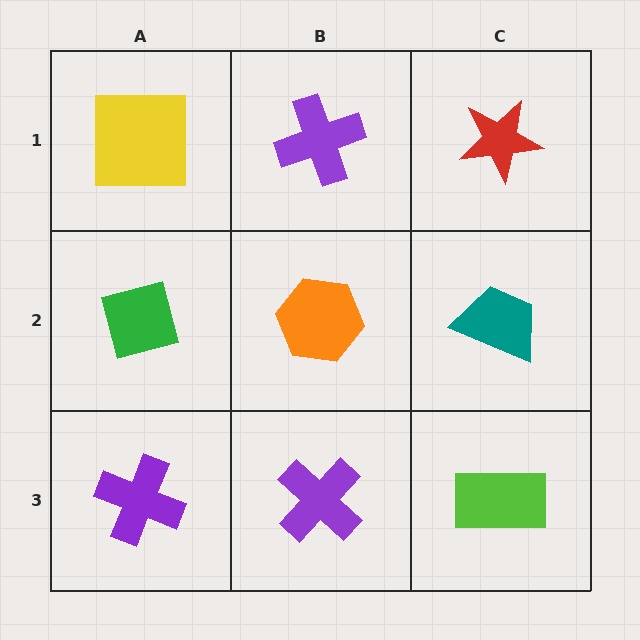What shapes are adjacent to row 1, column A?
A green square (row 2, column A), a purple cross (row 1, column B).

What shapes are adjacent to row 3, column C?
A teal trapezoid (row 2, column C), a purple cross (row 3, column B).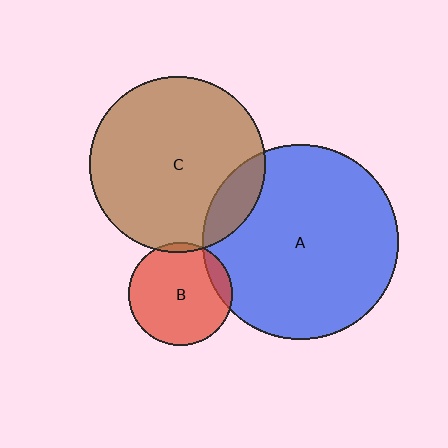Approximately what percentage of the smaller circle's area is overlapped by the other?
Approximately 10%.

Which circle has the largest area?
Circle A (blue).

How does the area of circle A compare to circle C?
Approximately 1.2 times.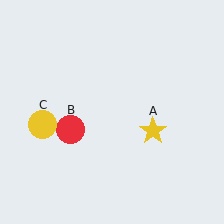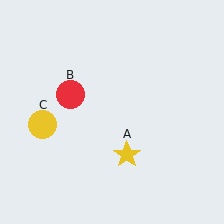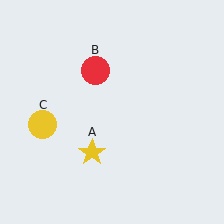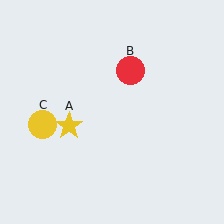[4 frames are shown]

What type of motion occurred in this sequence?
The yellow star (object A), red circle (object B) rotated clockwise around the center of the scene.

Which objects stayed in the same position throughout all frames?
Yellow circle (object C) remained stationary.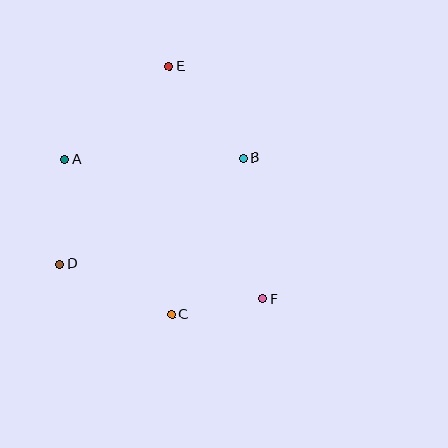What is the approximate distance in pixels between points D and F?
The distance between D and F is approximately 207 pixels.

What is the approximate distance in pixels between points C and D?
The distance between C and D is approximately 123 pixels.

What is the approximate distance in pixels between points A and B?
The distance between A and B is approximately 179 pixels.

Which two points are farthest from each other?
Points E and F are farthest from each other.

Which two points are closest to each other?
Points C and F are closest to each other.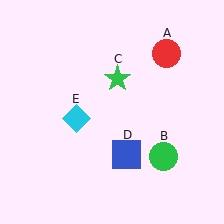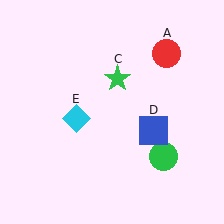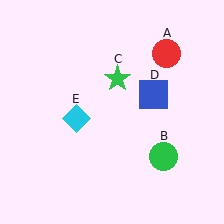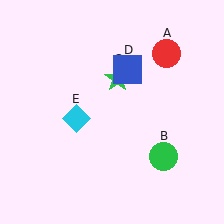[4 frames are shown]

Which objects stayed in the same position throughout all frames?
Red circle (object A) and green circle (object B) and green star (object C) and cyan diamond (object E) remained stationary.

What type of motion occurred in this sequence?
The blue square (object D) rotated counterclockwise around the center of the scene.